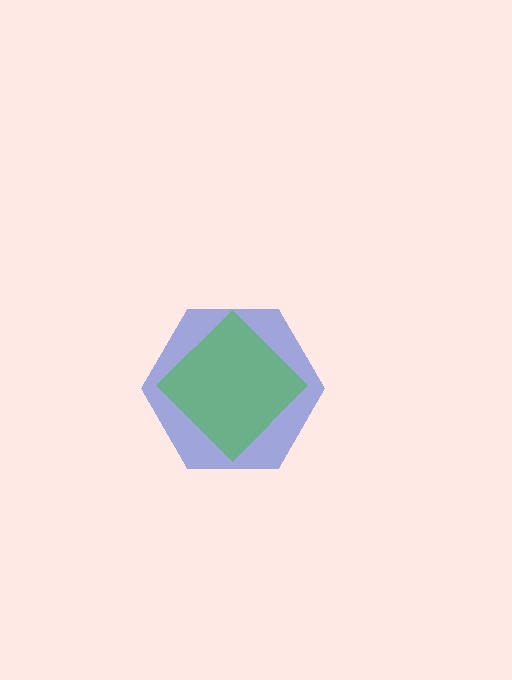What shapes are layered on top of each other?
The layered shapes are: a blue hexagon, a green diamond.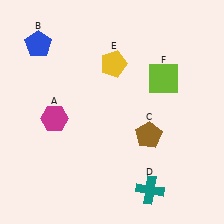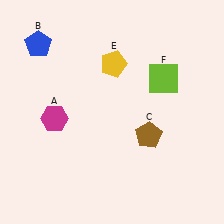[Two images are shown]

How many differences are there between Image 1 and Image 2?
There is 1 difference between the two images.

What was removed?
The teal cross (D) was removed in Image 2.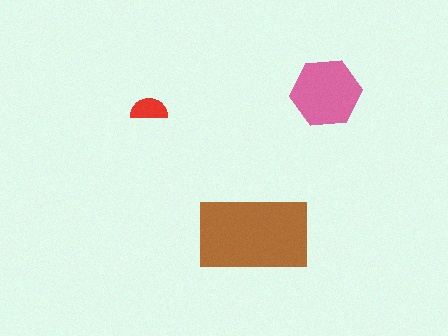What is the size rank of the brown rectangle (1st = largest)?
1st.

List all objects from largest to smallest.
The brown rectangle, the pink hexagon, the red semicircle.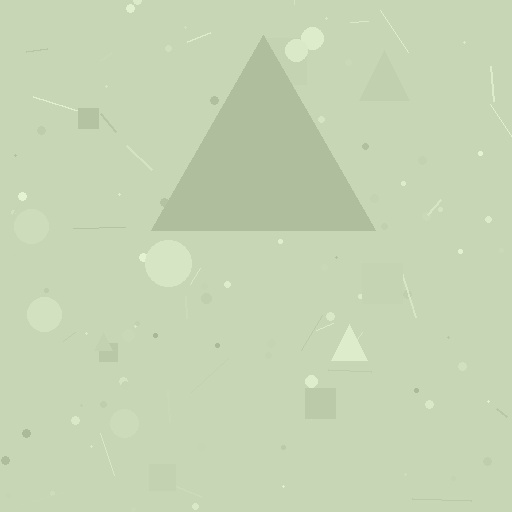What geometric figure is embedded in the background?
A triangle is embedded in the background.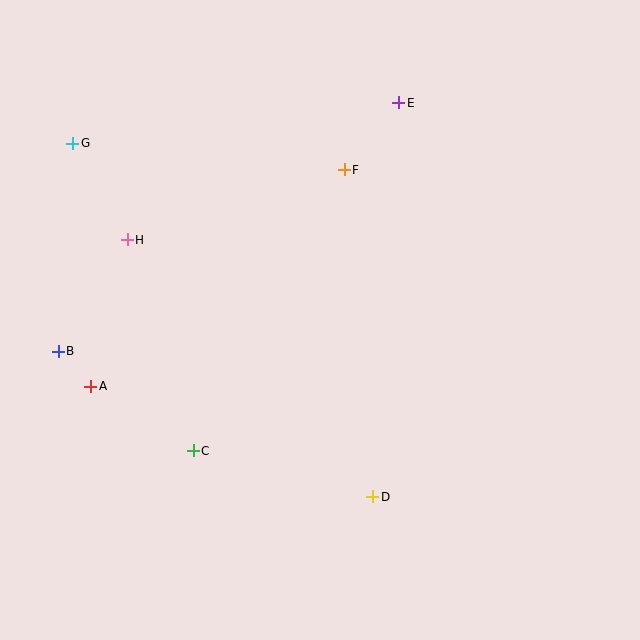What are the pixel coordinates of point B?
Point B is at (58, 351).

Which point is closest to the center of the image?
Point F at (344, 170) is closest to the center.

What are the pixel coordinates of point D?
Point D is at (373, 497).